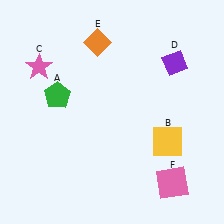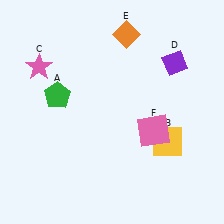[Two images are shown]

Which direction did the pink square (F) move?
The pink square (F) moved up.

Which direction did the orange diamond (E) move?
The orange diamond (E) moved right.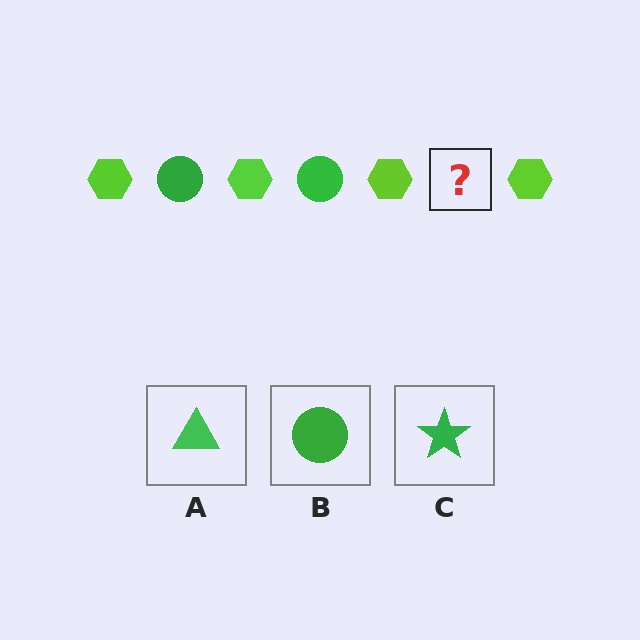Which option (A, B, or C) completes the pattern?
B.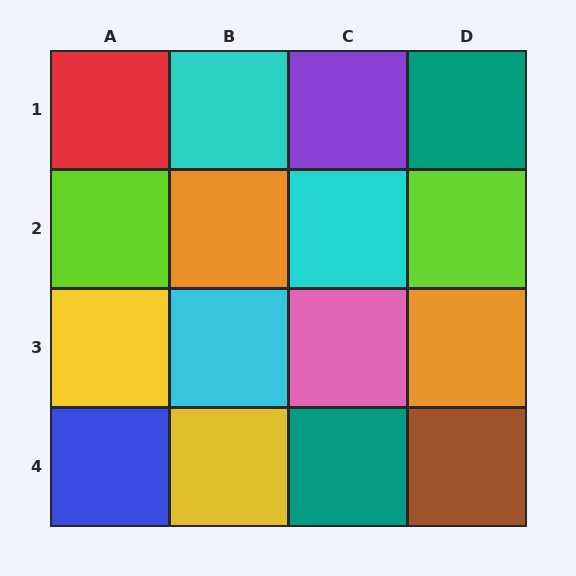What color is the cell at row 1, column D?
Teal.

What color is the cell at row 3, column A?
Yellow.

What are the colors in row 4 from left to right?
Blue, yellow, teal, brown.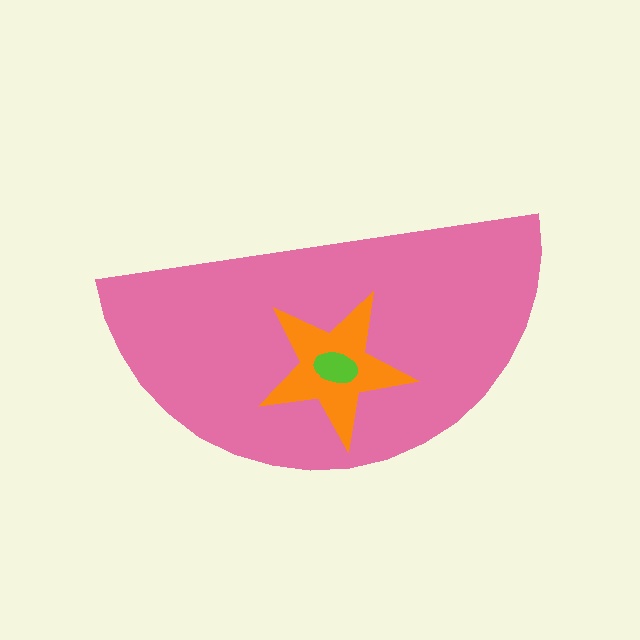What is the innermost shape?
The lime ellipse.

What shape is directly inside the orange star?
The lime ellipse.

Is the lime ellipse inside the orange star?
Yes.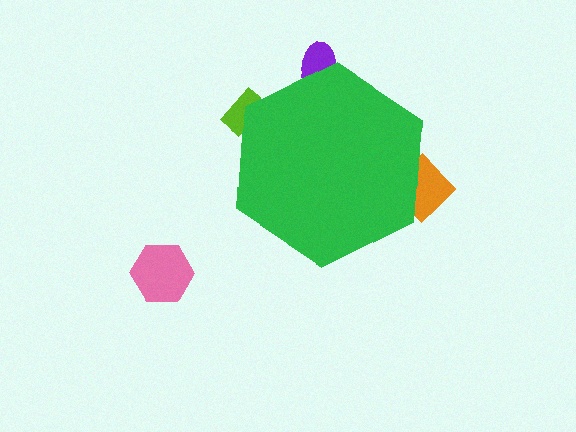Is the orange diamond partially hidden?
Yes, the orange diamond is partially hidden behind the green hexagon.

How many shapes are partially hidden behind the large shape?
3 shapes are partially hidden.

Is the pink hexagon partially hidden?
No, the pink hexagon is fully visible.